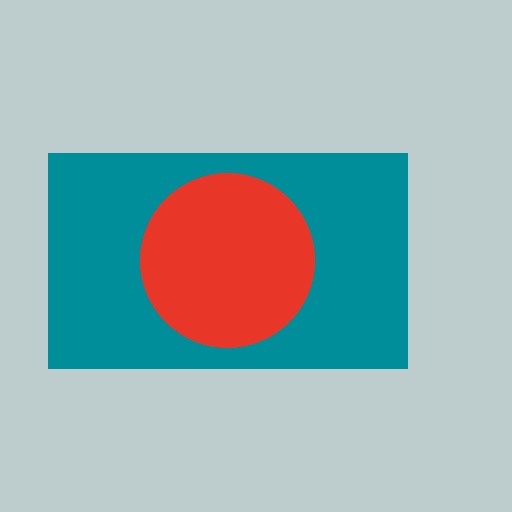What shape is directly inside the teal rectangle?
The red circle.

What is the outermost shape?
The teal rectangle.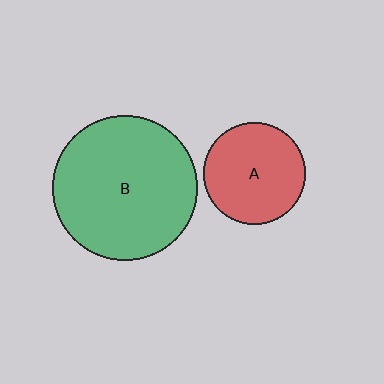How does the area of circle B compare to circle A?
Approximately 2.0 times.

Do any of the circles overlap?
No, none of the circles overlap.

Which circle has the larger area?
Circle B (green).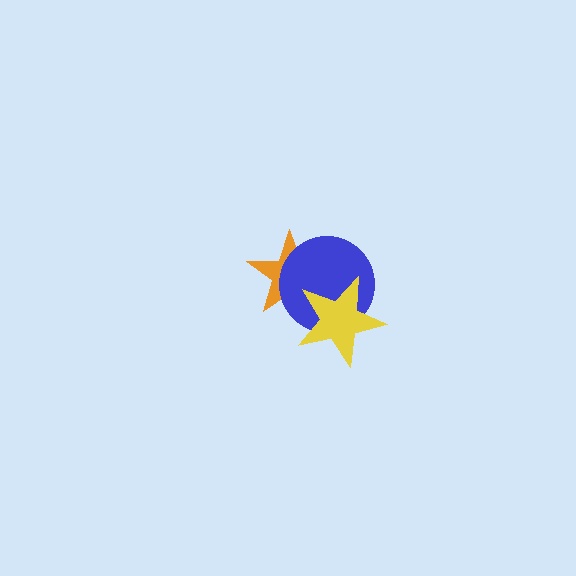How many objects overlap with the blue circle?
2 objects overlap with the blue circle.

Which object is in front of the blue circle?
The yellow star is in front of the blue circle.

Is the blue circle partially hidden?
Yes, it is partially covered by another shape.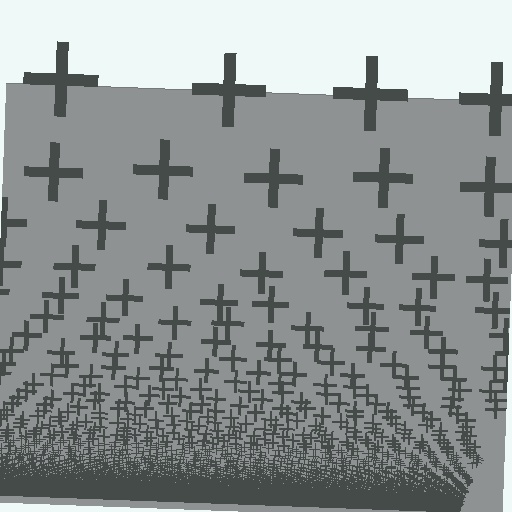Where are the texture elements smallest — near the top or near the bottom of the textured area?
Near the bottom.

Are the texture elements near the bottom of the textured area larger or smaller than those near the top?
Smaller. The gradient is inverted — elements near the bottom are smaller and denser.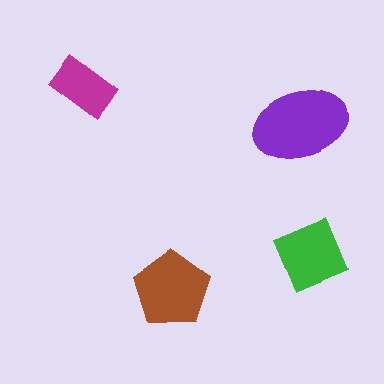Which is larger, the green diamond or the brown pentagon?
The brown pentagon.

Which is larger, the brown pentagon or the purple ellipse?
The purple ellipse.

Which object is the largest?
The purple ellipse.